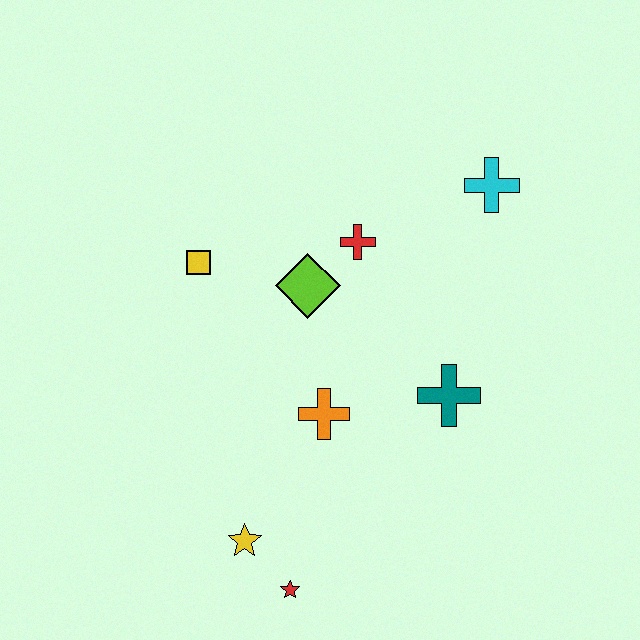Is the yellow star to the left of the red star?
Yes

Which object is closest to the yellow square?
The lime diamond is closest to the yellow square.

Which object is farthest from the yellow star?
The cyan cross is farthest from the yellow star.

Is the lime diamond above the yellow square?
No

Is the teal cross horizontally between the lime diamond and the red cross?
No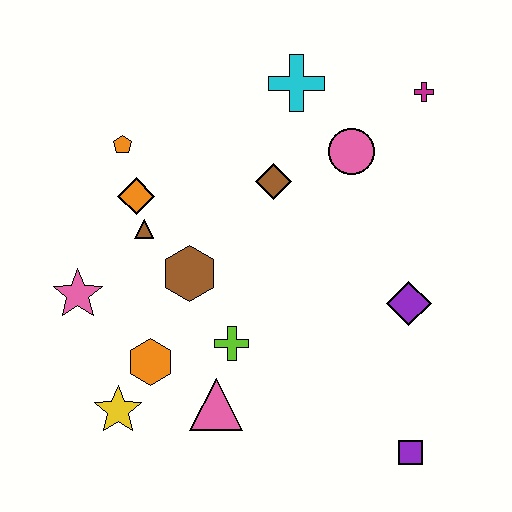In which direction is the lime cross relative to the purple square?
The lime cross is to the left of the purple square.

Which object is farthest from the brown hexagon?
The magenta cross is farthest from the brown hexagon.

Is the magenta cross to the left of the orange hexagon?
No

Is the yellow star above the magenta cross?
No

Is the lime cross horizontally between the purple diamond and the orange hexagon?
Yes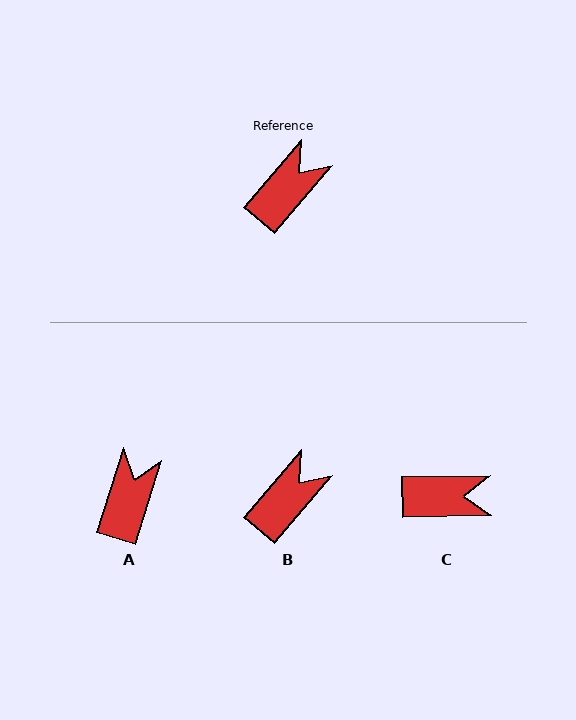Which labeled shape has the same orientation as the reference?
B.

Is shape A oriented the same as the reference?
No, it is off by about 23 degrees.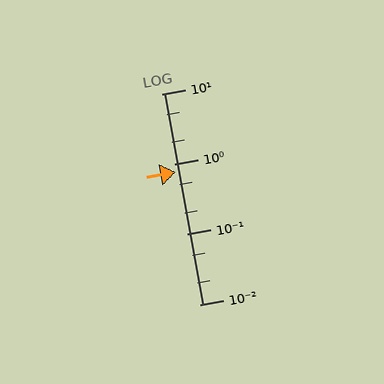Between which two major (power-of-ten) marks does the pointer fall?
The pointer is between 0.1 and 1.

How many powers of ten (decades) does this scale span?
The scale spans 3 decades, from 0.01 to 10.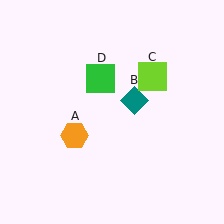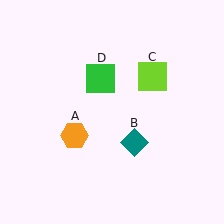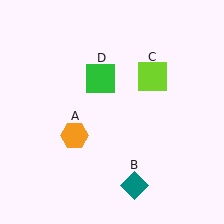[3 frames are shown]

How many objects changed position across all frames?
1 object changed position: teal diamond (object B).